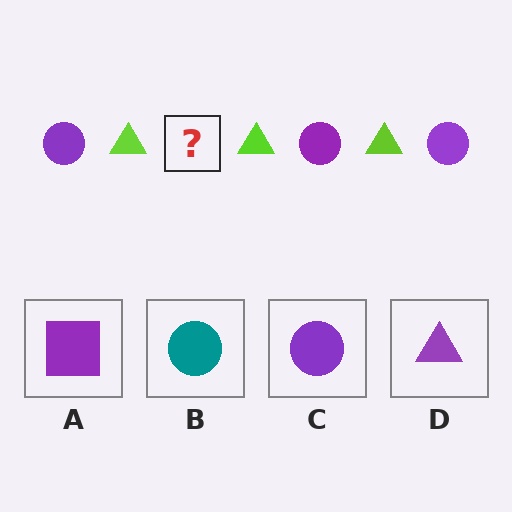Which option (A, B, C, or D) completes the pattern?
C.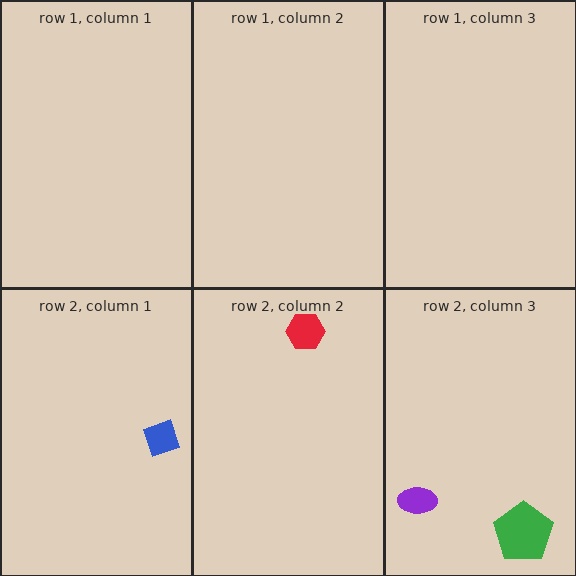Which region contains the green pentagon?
The row 2, column 3 region.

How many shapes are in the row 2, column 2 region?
1.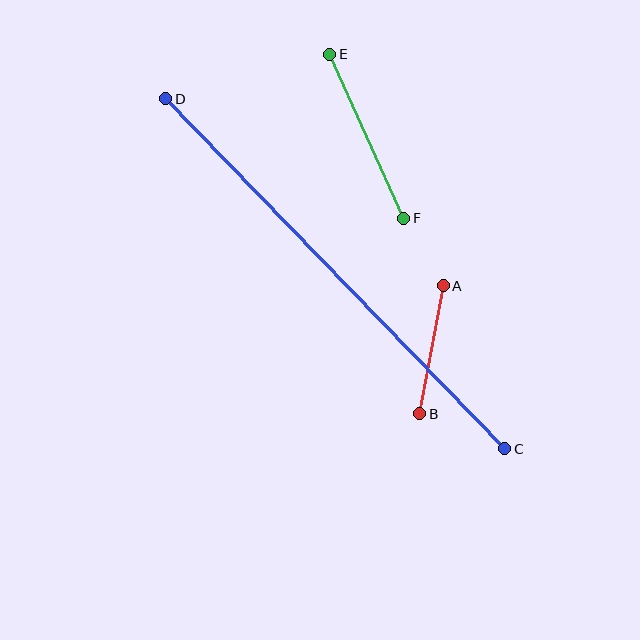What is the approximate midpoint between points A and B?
The midpoint is at approximately (432, 350) pixels.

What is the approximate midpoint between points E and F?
The midpoint is at approximately (367, 136) pixels.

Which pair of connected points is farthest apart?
Points C and D are farthest apart.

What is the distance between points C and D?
The distance is approximately 487 pixels.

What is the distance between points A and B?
The distance is approximately 130 pixels.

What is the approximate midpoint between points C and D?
The midpoint is at approximately (335, 274) pixels.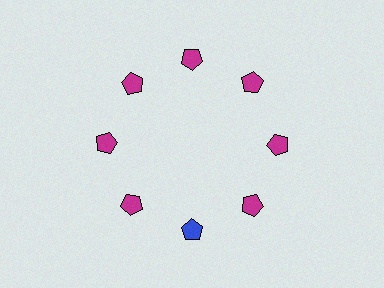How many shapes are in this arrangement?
There are 8 shapes arranged in a ring pattern.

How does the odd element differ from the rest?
It has a different color: blue instead of magenta.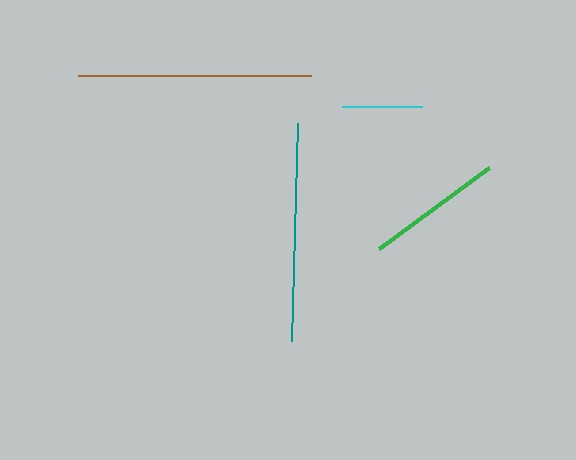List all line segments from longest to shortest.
From longest to shortest: brown, teal, green, cyan.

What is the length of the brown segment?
The brown segment is approximately 233 pixels long.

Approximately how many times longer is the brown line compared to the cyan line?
The brown line is approximately 2.9 times the length of the cyan line.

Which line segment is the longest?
The brown line is the longest at approximately 233 pixels.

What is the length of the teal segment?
The teal segment is approximately 218 pixels long.